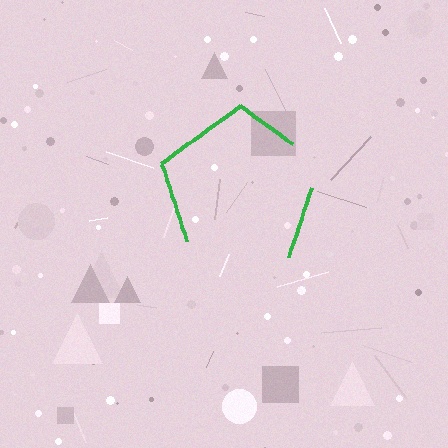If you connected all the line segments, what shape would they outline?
They would outline a pentagon.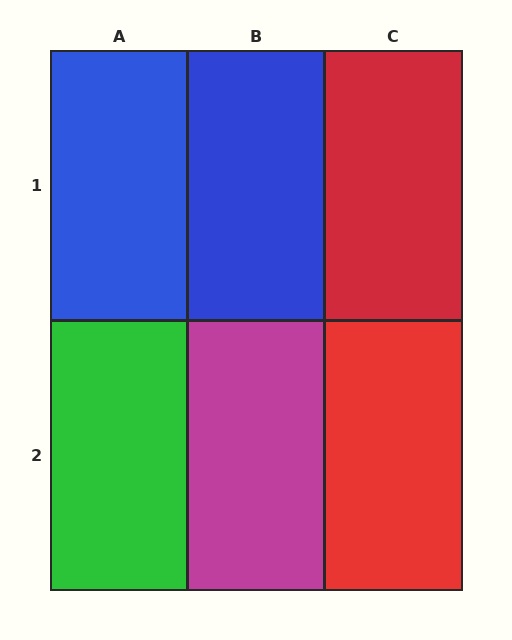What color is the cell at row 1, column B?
Blue.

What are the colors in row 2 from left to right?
Green, magenta, red.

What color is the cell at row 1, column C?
Red.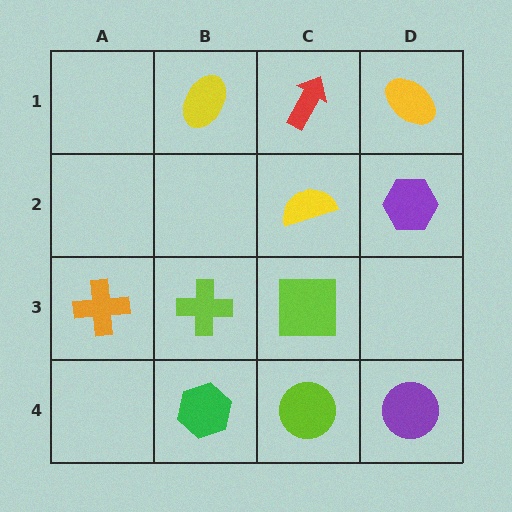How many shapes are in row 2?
2 shapes.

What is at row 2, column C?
A yellow semicircle.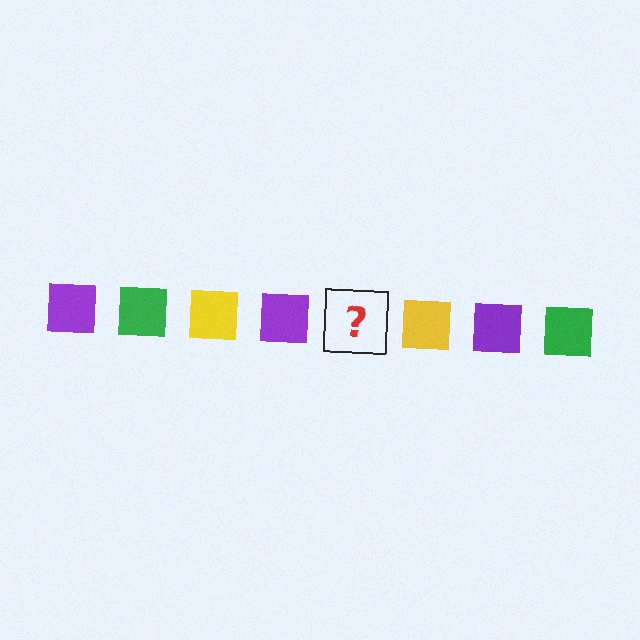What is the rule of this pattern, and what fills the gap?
The rule is that the pattern cycles through purple, green, yellow squares. The gap should be filled with a green square.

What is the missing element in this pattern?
The missing element is a green square.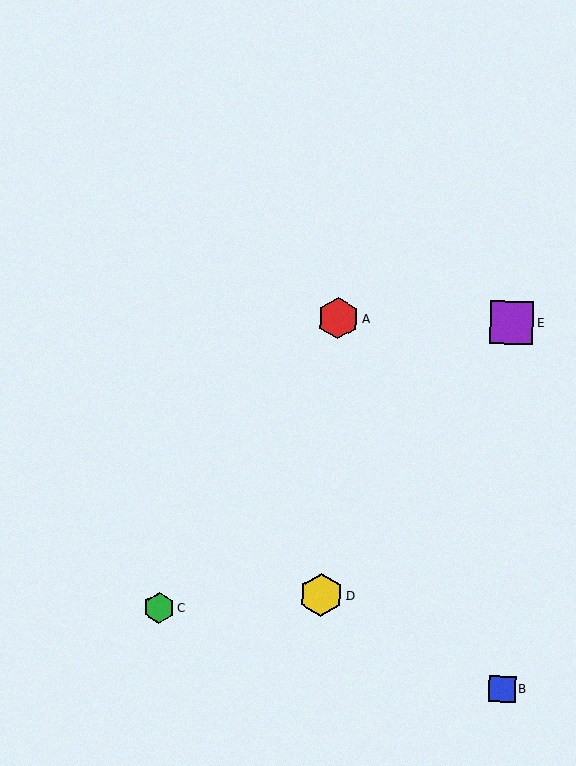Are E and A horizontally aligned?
Yes, both are at y≈323.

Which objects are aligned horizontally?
Objects A, E are aligned horizontally.